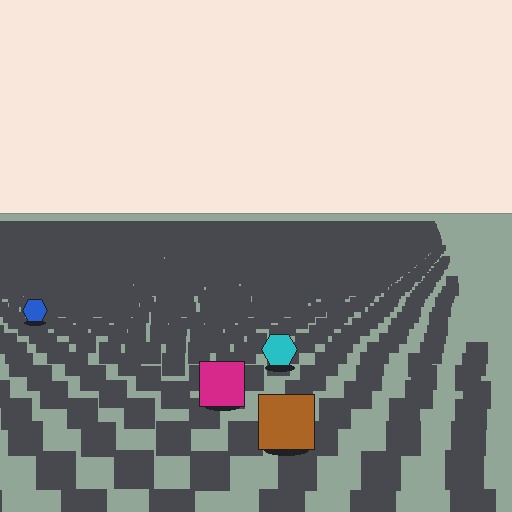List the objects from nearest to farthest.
From nearest to farthest: the brown square, the magenta square, the cyan hexagon, the blue hexagon.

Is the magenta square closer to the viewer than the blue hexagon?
Yes. The magenta square is closer — you can tell from the texture gradient: the ground texture is coarser near it.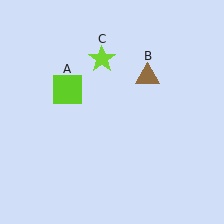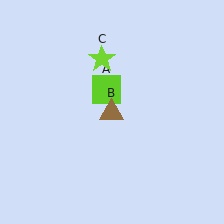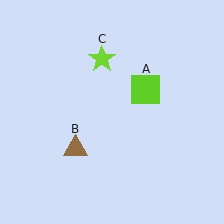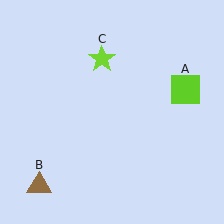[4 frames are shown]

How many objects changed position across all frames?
2 objects changed position: lime square (object A), brown triangle (object B).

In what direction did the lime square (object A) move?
The lime square (object A) moved right.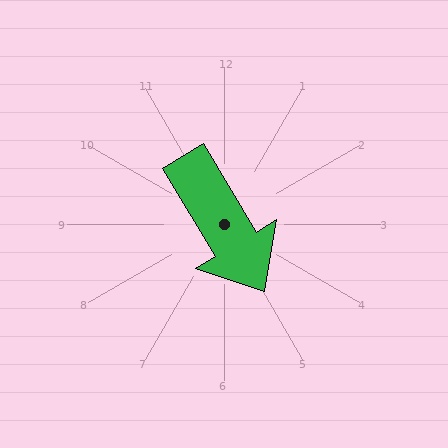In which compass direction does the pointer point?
Southeast.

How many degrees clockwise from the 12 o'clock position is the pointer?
Approximately 149 degrees.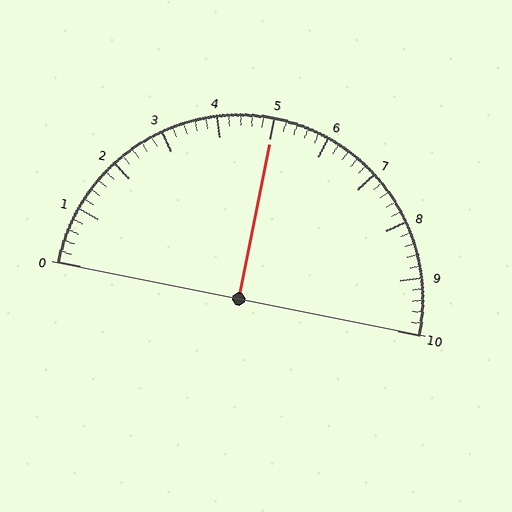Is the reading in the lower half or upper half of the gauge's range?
The reading is in the upper half of the range (0 to 10).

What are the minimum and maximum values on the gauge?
The gauge ranges from 0 to 10.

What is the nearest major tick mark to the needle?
The nearest major tick mark is 5.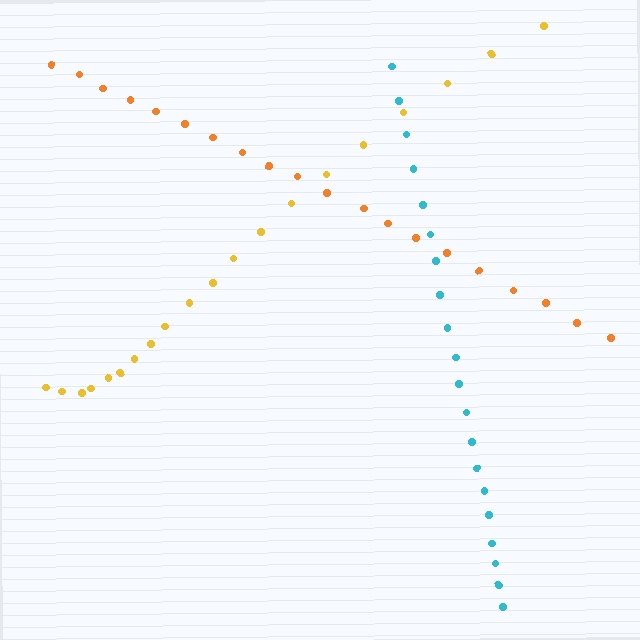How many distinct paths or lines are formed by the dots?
There are 3 distinct paths.